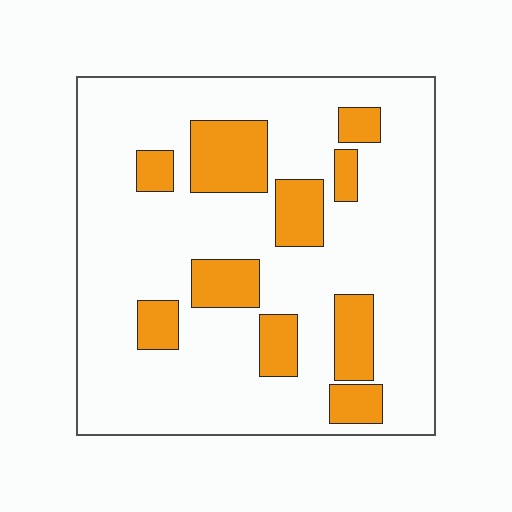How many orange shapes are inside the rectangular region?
10.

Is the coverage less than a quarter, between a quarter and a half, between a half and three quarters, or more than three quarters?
Less than a quarter.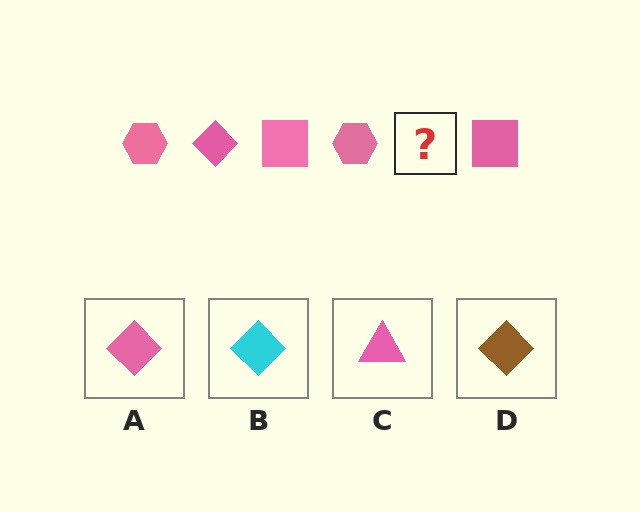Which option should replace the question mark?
Option A.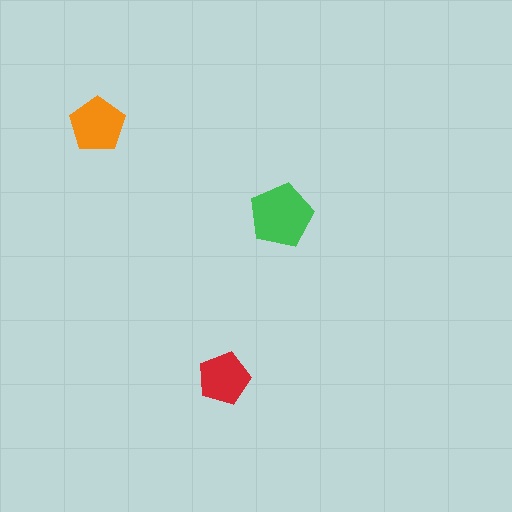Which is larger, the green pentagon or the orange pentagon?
The green one.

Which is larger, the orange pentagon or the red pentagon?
The orange one.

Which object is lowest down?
The red pentagon is bottommost.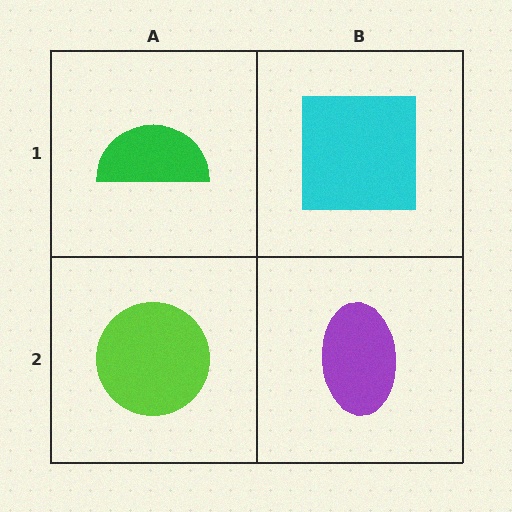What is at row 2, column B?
A purple ellipse.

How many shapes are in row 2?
2 shapes.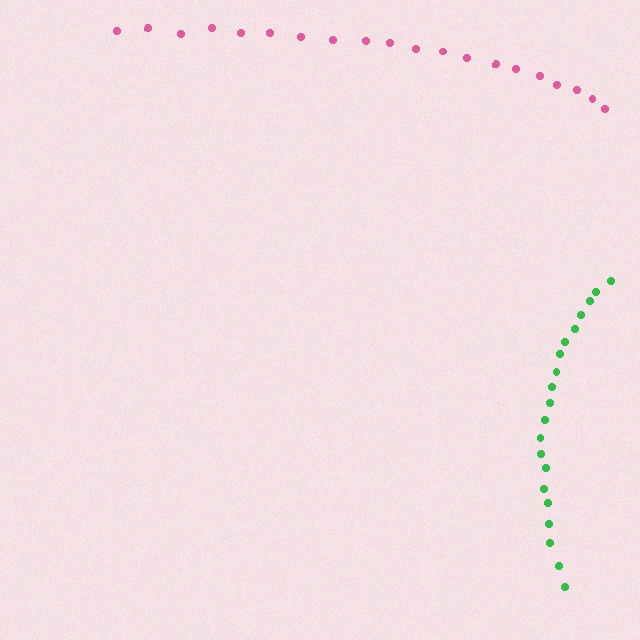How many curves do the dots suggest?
There are 2 distinct paths.